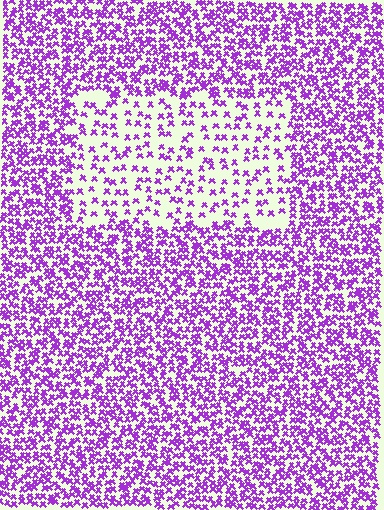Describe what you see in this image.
The image contains small purple elements arranged at two different densities. A rectangle-shaped region is visible where the elements are less densely packed than the surrounding area.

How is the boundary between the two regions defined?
The boundary is defined by a change in element density (approximately 2.4x ratio). All elements are the same color, size, and shape.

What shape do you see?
I see a rectangle.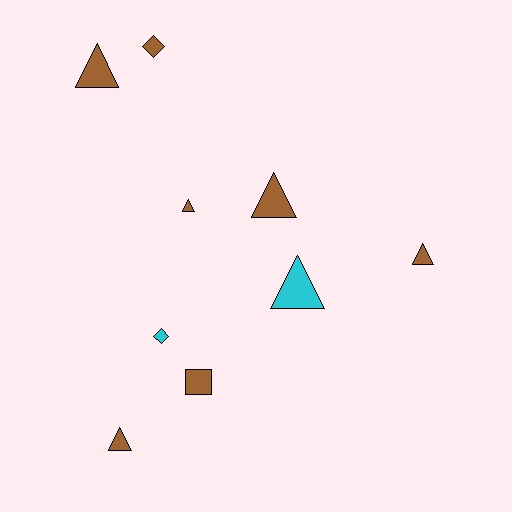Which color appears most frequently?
Brown, with 7 objects.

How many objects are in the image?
There are 9 objects.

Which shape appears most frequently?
Triangle, with 6 objects.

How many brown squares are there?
There is 1 brown square.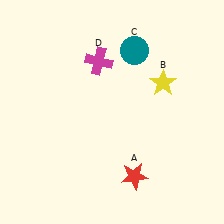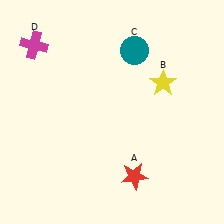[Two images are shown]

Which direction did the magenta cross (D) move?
The magenta cross (D) moved left.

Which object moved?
The magenta cross (D) moved left.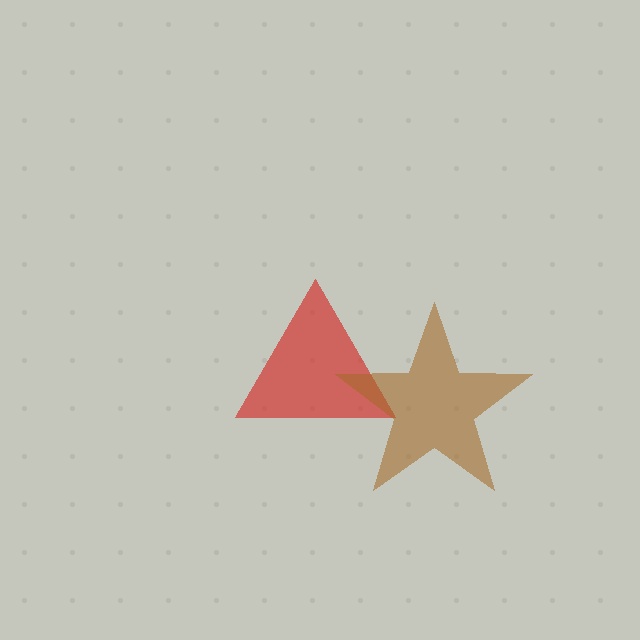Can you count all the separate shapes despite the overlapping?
Yes, there are 2 separate shapes.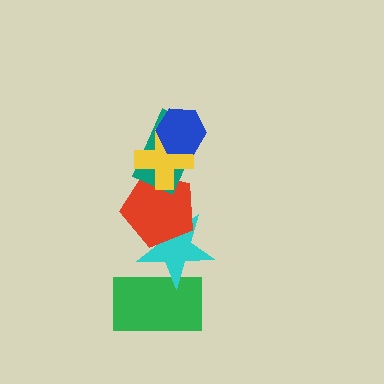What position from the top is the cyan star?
The cyan star is 5th from the top.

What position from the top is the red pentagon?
The red pentagon is 4th from the top.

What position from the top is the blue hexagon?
The blue hexagon is 1st from the top.